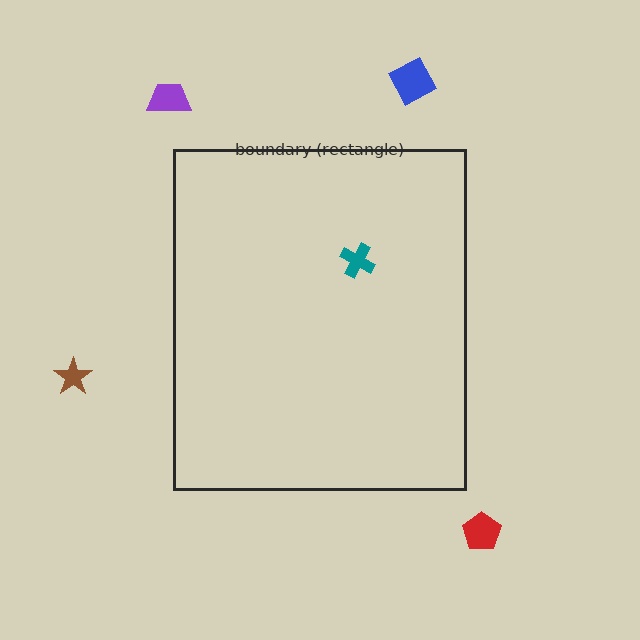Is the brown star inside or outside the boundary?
Outside.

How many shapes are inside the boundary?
1 inside, 4 outside.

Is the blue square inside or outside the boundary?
Outside.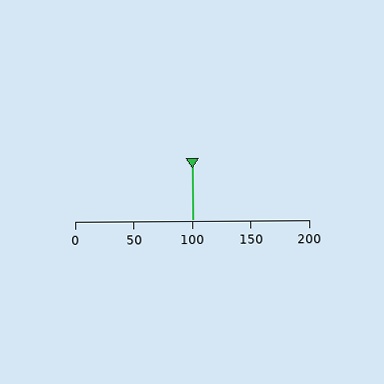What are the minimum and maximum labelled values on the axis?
The axis runs from 0 to 200.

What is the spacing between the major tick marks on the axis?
The major ticks are spaced 50 apart.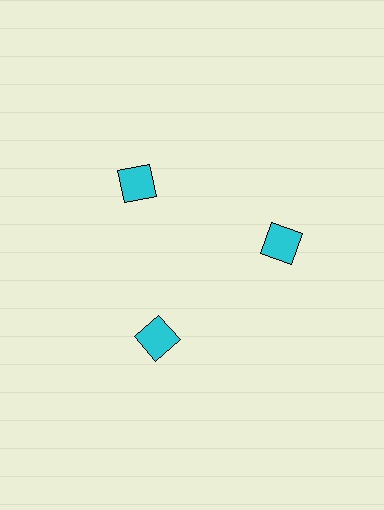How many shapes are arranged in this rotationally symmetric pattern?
There are 3 shapes, arranged in 3 groups of 1.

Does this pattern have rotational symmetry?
Yes, this pattern has 3-fold rotational symmetry. It looks the same after rotating 120 degrees around the center.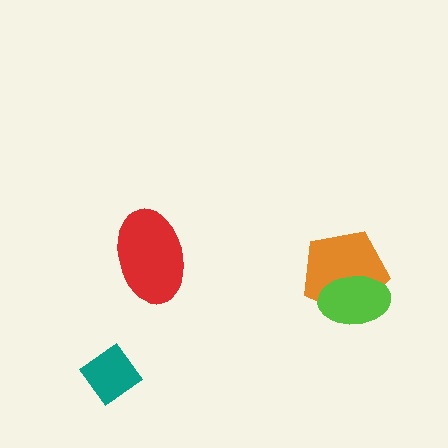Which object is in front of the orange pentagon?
The lime ellipse is in front of the orange pentagon.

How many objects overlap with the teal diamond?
0 objects overlap with the teal diamond.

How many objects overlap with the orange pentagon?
1 object overlaps with the orange pentagon.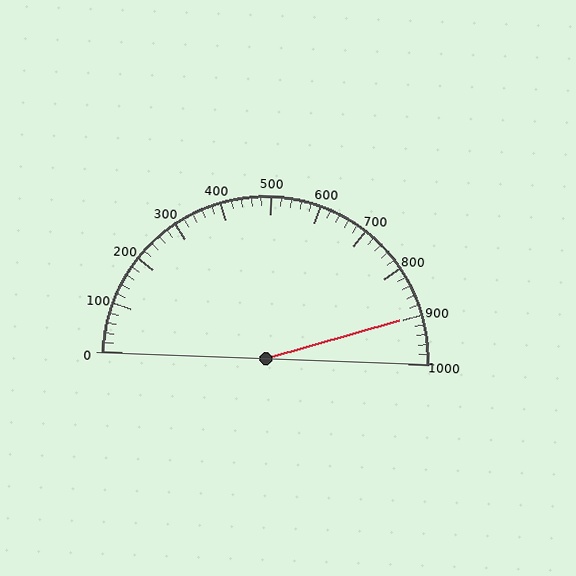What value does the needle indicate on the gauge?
The needle indicates approximately 900.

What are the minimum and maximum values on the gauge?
The gauge ranges from 0 to 1000.